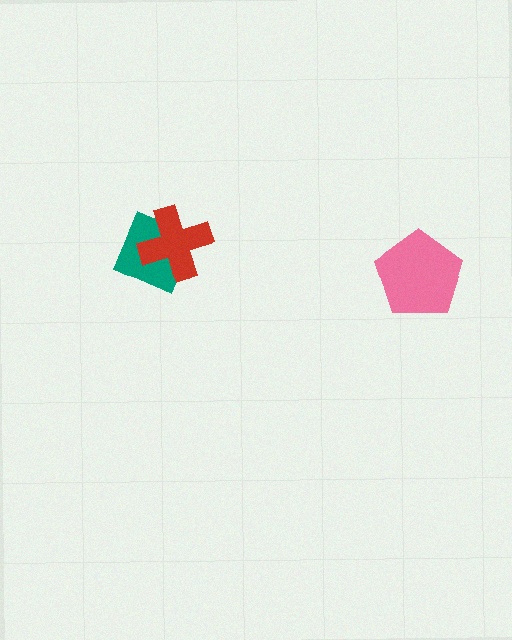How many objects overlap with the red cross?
1 object overlaps with the red cross.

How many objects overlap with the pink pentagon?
0 objects overlap with the pink pentagon.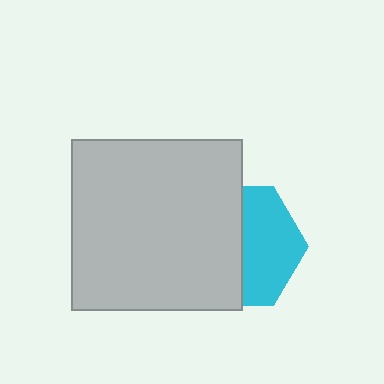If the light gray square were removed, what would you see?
You would see the complete cyan hexagon.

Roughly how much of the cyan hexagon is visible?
About half of it is visible (roughly 46%).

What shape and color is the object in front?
The object in front is a light gray square.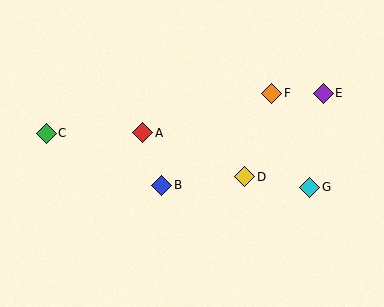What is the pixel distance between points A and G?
The distance between A and G is 176 pixels.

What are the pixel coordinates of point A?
Point A is at (143, 133).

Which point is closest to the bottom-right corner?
Point G is closest to the bottom-right corner.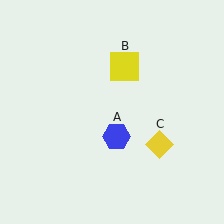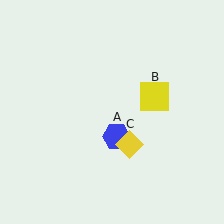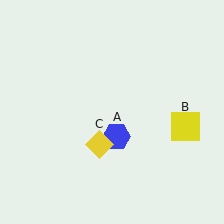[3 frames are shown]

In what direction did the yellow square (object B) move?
The yellow square (object B) moved down and to the right.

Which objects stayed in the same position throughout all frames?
Blue hexagon (object A) remained stationary.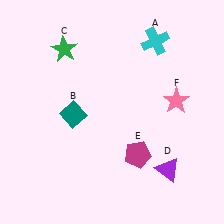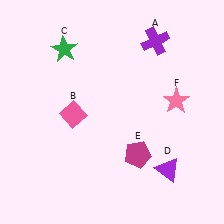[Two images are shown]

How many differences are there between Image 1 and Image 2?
There are 2 differences between the two images.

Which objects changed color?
A changed from cyan to purple. B changed from teal to pink.